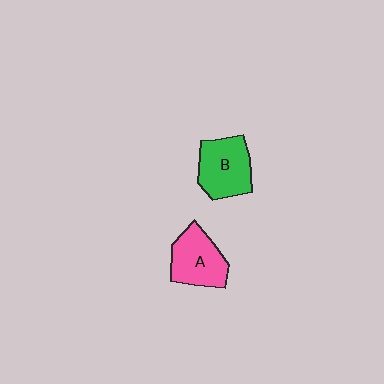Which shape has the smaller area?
Shape A (pink).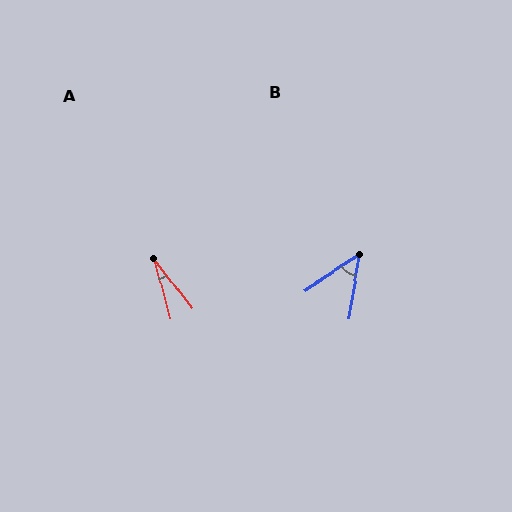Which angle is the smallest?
A, at approximately 22 degrees.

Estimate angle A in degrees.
Approximately 22 degrees.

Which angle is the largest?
B, at approximately 47 degrees.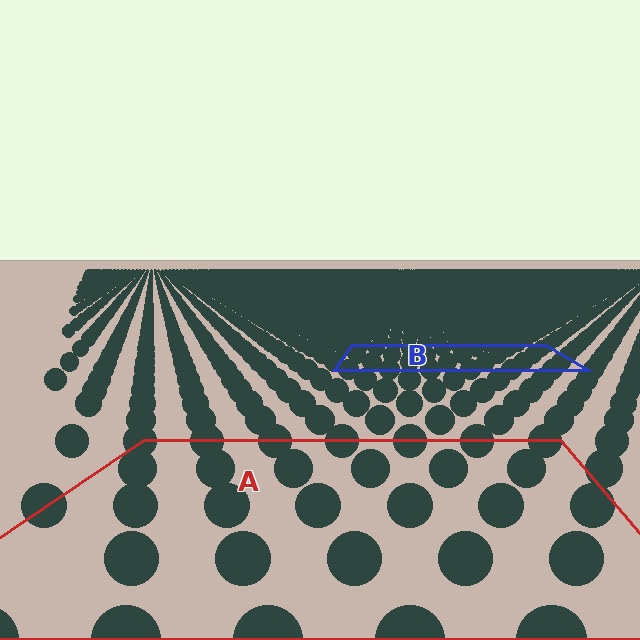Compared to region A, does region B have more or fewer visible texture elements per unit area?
Region B has more texture elements per unit area — they are packed more densely because it is farther away.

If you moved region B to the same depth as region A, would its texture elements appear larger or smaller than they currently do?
They would appear larger. At a closer depth, the same texture elements are projected at a bigger on-screen size.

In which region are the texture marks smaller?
The texture marks are smaller in region B, because it is farther away.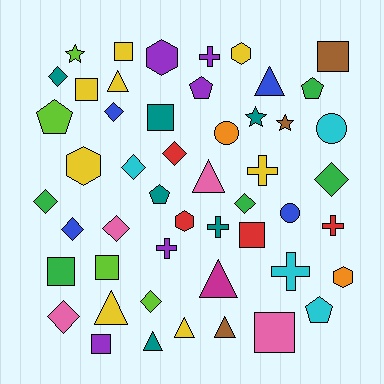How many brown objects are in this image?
There are 3 brown objects.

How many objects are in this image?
There are 50 objects.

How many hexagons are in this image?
There are 5 hexagons.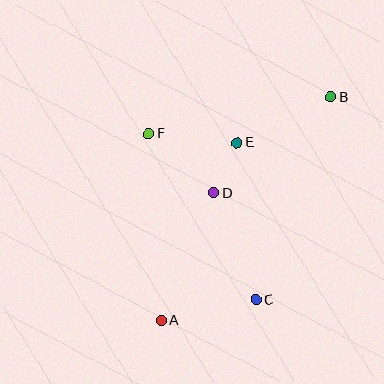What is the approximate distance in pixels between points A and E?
The distance between A and E is approximately 193 pixels.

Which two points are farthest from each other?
Points A and B are farthest from each other.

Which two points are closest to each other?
Points D and E are closest to each other.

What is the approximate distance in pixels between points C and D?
The distance between C and D is approximately 115 pixels.